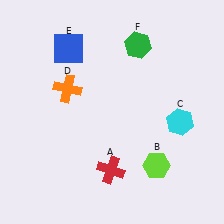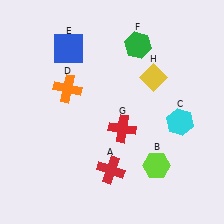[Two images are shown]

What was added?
A red cross (G), a yellow diamond (H) were added in Image 2.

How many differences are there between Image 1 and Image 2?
There are 2 differences between the two images.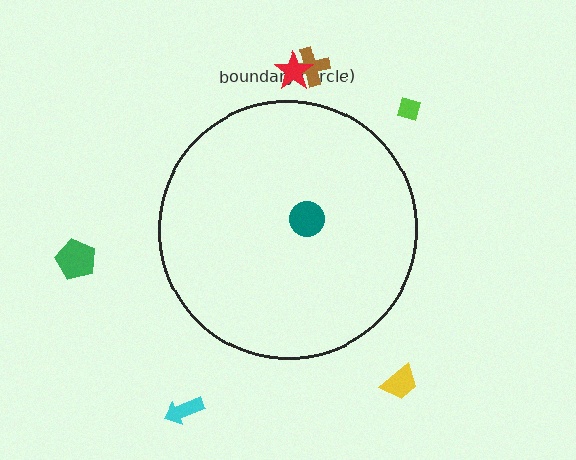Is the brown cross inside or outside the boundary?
Outside.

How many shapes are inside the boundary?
1 inside, 6 outside.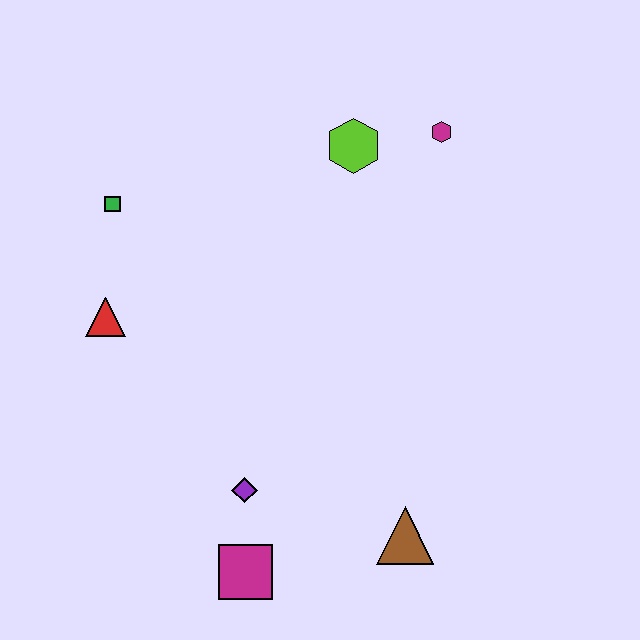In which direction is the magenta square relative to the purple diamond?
The magenta square is below the purple diamond.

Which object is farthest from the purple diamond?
The magenta hexagon is farthest from the purple diamond.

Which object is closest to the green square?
The red triangle is closest to the green square.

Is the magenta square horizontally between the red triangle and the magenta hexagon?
Yes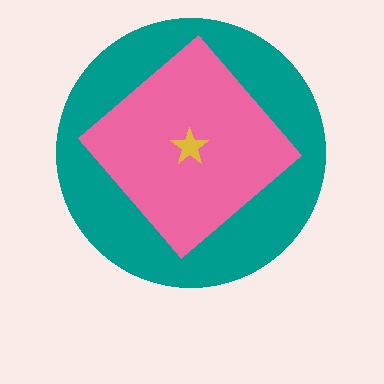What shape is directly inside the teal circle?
The pink diamond.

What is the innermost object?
The yellow star.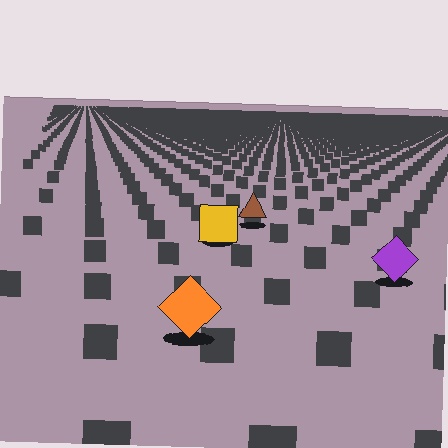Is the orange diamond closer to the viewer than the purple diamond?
Yes. The orange diamond is closer — you can tell from the texture gradient: the ground texture is coarser near it.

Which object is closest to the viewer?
The orange diamond is closest. The texture marks near it are larger and more spread out.